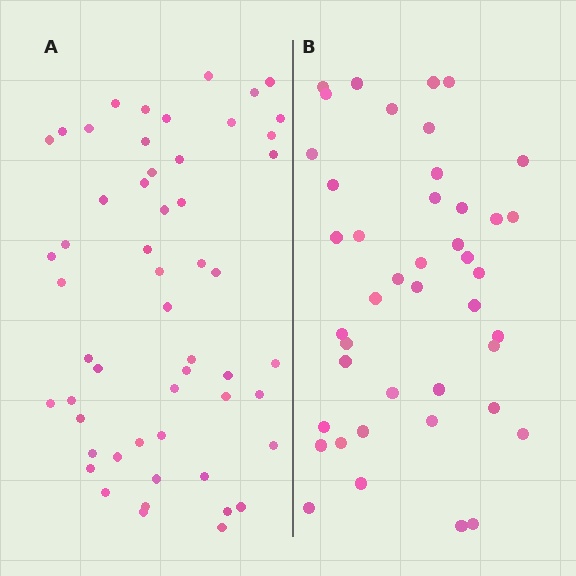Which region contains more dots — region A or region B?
Region A (the left region) has more dots.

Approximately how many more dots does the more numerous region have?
Region A has roughly 12 or so more dots than region B.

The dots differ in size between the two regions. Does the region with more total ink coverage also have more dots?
No. Region B has more total ink coverage because its dots are larger, but region A actually contains more individual dots. Total area can be misleading — the number of items is what matters here.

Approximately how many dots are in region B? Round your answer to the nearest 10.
About 40 dots. (The exact count is 43, which rounds to 40.)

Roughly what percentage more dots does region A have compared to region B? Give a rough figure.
About 25% more.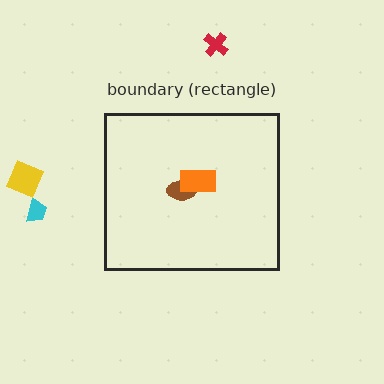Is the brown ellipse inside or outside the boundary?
Inside.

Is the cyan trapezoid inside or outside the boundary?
Outside.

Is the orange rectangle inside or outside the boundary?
Inside.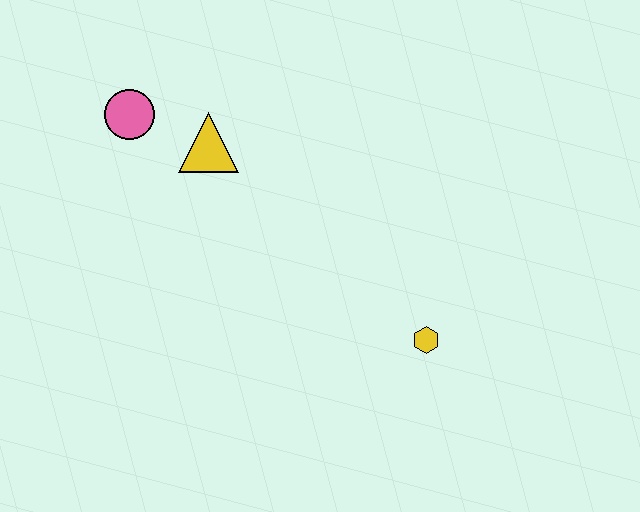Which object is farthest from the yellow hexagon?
The pink circle is farthest from the yellow hexagon.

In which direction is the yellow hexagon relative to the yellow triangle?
The yellow hexagon is to the right of the yellow triangle.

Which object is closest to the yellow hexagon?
The yellow triangle is closest to the yellow hexagon.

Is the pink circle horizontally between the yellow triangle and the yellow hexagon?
No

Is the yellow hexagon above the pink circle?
No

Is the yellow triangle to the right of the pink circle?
Yes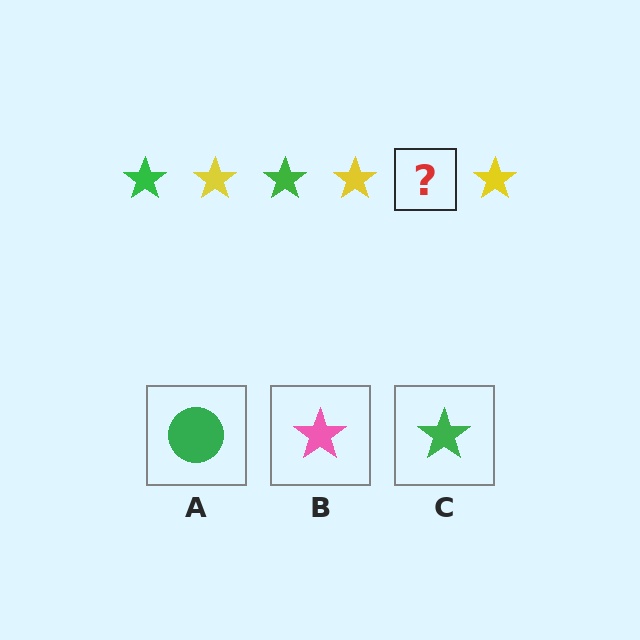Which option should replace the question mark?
Option C.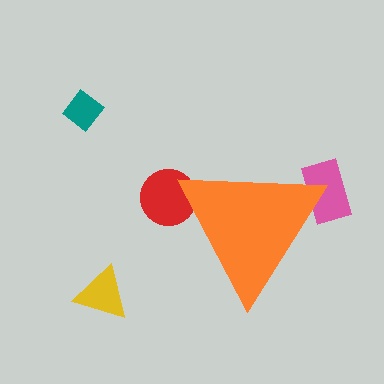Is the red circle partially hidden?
Yes, the red circle is partially hidden behind the orange triangle.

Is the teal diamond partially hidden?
No, the teal diamond is fully visible.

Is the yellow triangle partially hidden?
No, the yellow triangle is fully visible.